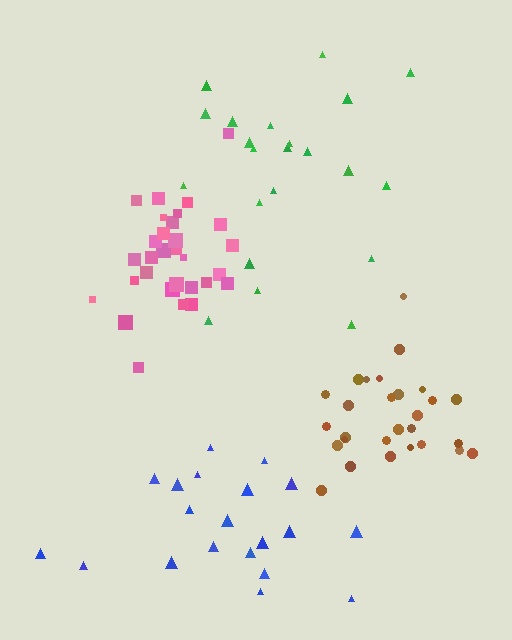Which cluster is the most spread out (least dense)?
Green.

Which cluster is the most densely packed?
Brown.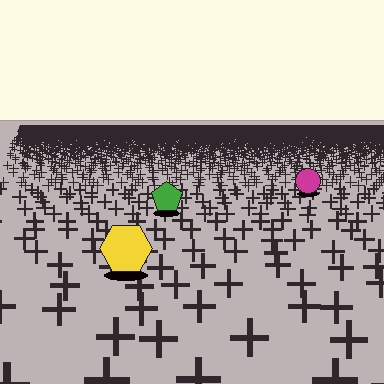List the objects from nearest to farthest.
From nearest to farthest: the yellow hexagon, the green pentagon, the magenta circle.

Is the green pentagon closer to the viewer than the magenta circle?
Yes. The green pentagon is closer — you can tell from the texture gradient: the ground texture is coarser near it.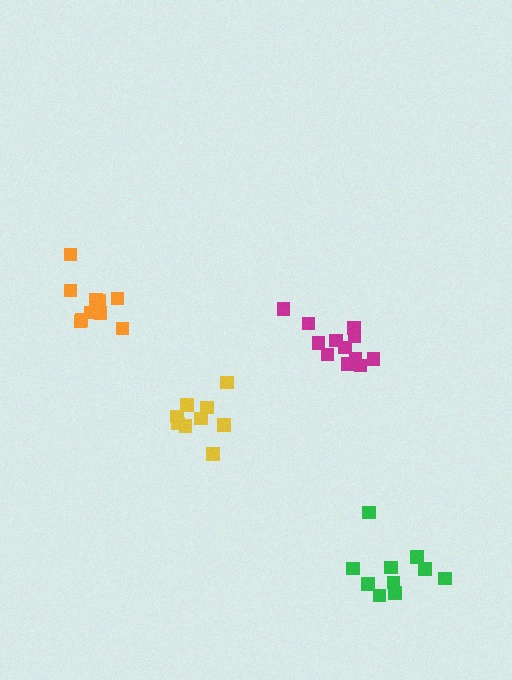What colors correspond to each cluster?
The clusters are colored: yellow, green, magenta, orange.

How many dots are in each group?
Group 1: 9 dots, Group 2: 10 dots, Group 3: 12 dots, Group 4: 10 dots (41 total).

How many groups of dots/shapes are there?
There are 4 groups.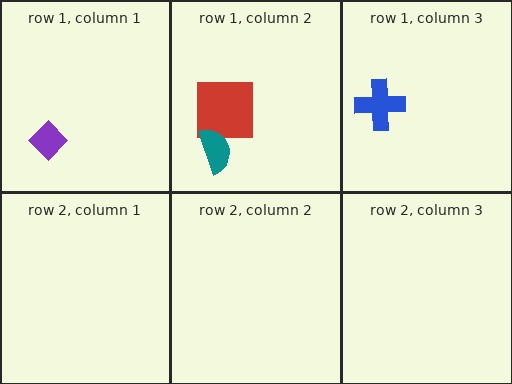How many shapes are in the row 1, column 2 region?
2.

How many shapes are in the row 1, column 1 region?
1.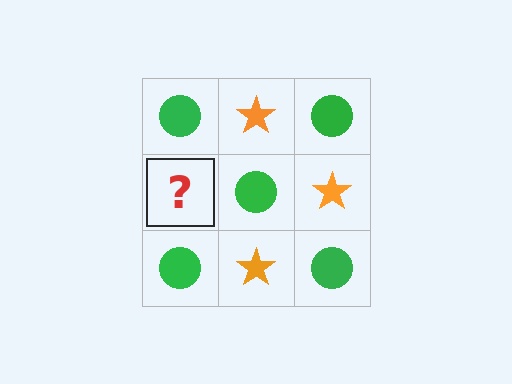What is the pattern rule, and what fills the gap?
The rule is that it alternates green circle and orange star in a checkerboard pattern. The gap should be filled with an orange star.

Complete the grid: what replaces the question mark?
The question mark should be replaced with an orange star.